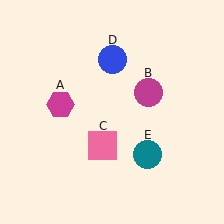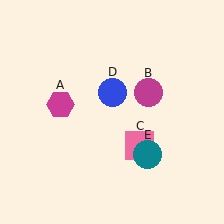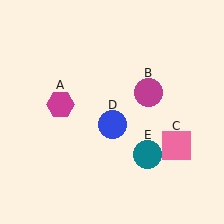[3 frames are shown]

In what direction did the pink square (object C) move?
The pink square (object C) moved right.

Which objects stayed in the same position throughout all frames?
Magenta hexagon (object A) and magenta circle (object B) and teal circle (object E) remained stationary.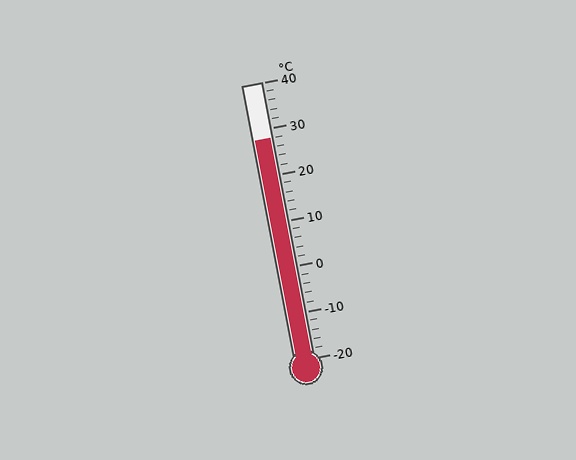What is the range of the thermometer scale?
The thermometer scale ranges from -20°C to 40°C.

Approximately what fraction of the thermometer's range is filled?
The thermometer is filled to approximately 80% of its range.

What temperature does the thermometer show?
The thermometer shows approximately 28°C.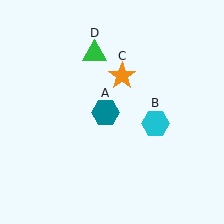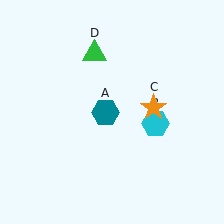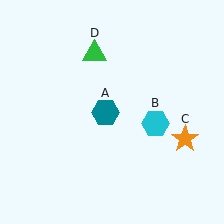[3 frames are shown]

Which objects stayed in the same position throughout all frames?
Teal hexagon (object A) and cyan hexagon (object B) and green triangle (object D) remained stationary.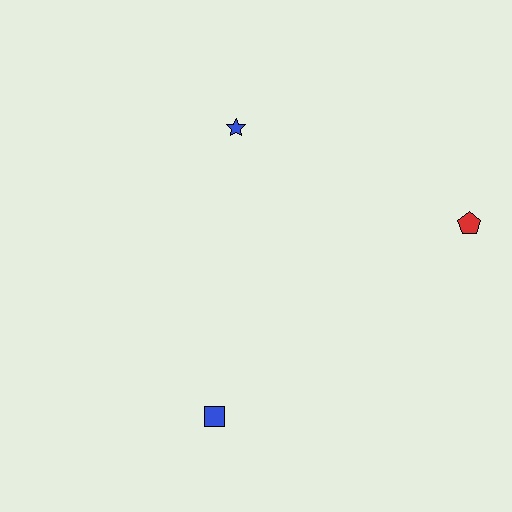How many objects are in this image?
There are 3 objects.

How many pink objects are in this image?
There are no pink objects.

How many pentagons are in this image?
There is 1 pentagon.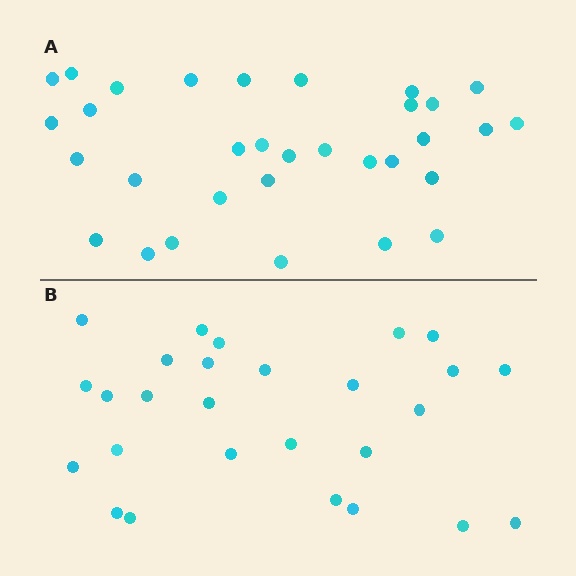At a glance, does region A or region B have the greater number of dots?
Region A (the top region) has more dots.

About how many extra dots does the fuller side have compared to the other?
Region A has about 5 more dots than region B.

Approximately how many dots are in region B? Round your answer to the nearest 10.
About 30 dots. (The exact count is 27, which rounds to 30.)